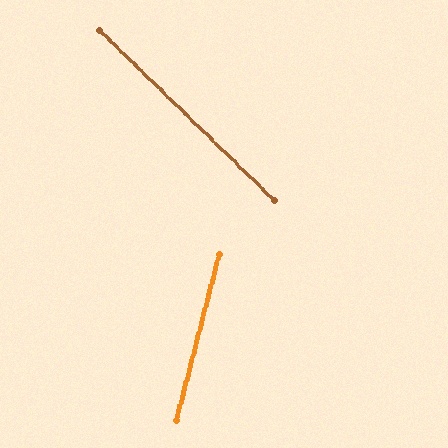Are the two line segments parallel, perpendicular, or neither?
Neither parallel nor perpendicular — they differ by about 60°.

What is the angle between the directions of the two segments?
Approximately 60 degrees.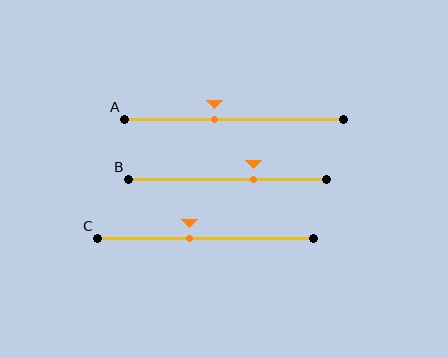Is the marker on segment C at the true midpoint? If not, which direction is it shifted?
No, the marker on segment C is shifted to the left by about 8% of the segment length.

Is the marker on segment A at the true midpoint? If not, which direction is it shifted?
No, the marker on segment A is shifted to the left by about 9% of the segment length.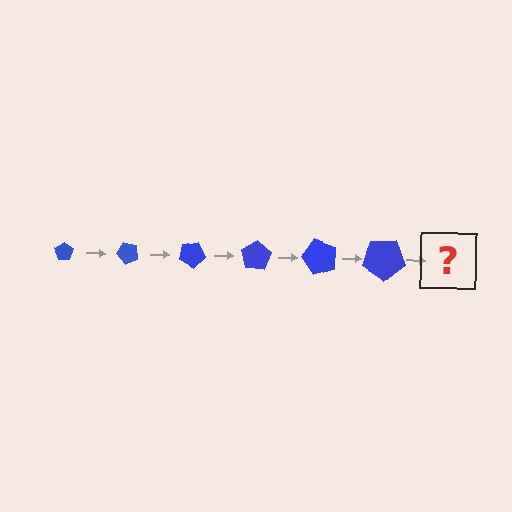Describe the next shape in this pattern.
It should be a pentagon, larger than the previous one and rotated 300 degrees from the start.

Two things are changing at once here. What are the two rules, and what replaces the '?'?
The two rules are that the pentagon grows larger each step and it rotates 50 degrees each step. The '?' should be a pentagon, larger than the previous one and rotated 300 degrees from the start.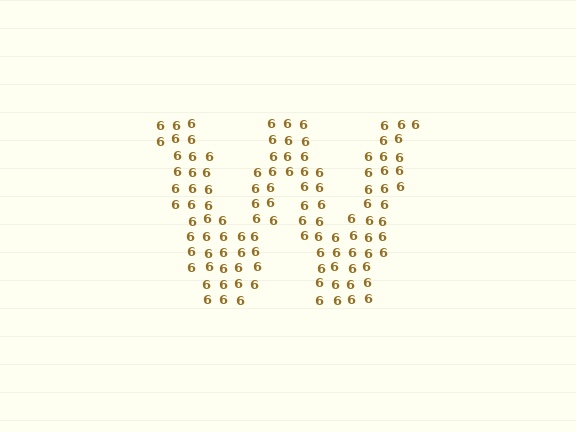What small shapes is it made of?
It is made of small digit 6's.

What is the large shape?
The large shape is the letter W.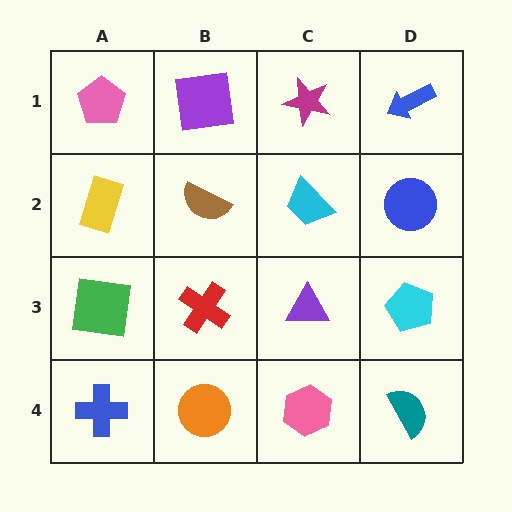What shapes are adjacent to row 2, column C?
A magenta star (row 1, column C), a purple triangle (row 3, column C), a brown semicircle (row 2, column B), a blue circle (row 2, column D).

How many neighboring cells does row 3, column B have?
4.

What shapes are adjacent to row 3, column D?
A blue circle (row 2, column D), a teal semicircle (row 4, column D), a purple triangle (row 3, column C).